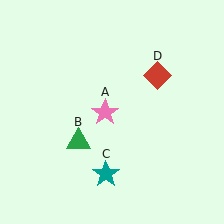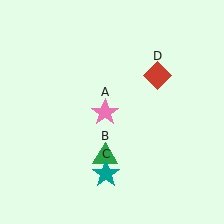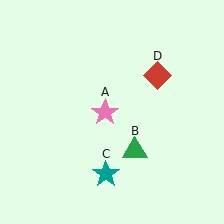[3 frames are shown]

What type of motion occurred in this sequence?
The green triangle (object B) rotated counterclockwise around the center of the scene.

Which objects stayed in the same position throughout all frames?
Pink star (object A) and teal star (object C) and red diamond (object D) remained stationary.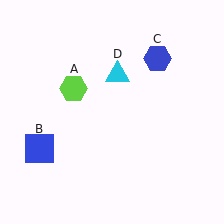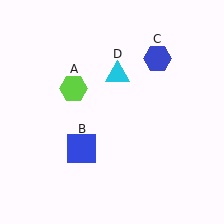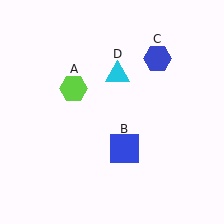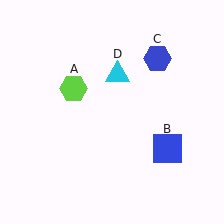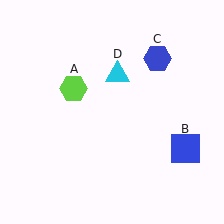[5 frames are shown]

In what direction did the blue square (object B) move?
The blue square (object B) moved right.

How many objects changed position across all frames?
1 object changed position: blue square (object B).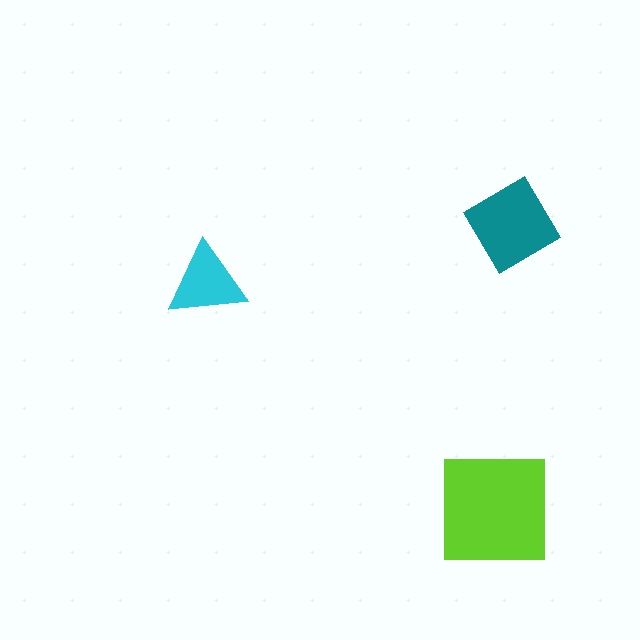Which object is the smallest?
The cyan triangle.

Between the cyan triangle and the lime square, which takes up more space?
The lime square.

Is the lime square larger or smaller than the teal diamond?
Larger.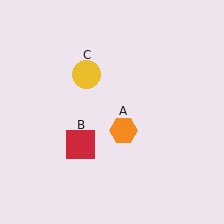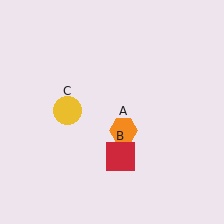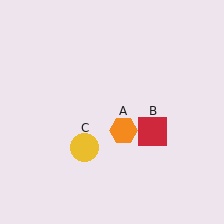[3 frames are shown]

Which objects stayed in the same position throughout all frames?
Orange hexagon (object A) remained stationary.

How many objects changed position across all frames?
2 objects changed position: red square (object B), yellow circle (object C).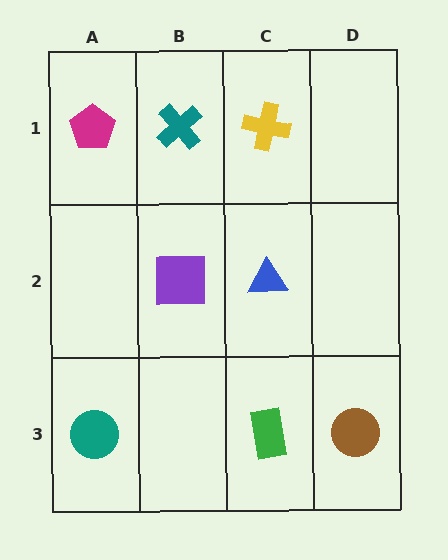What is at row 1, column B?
A teal cross.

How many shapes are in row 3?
3 shapes.